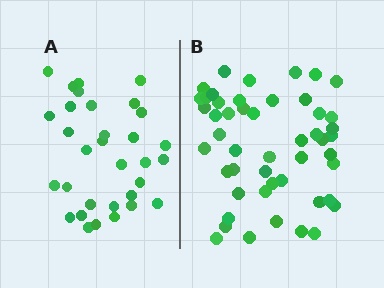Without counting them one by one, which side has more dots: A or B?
Region B (the right region) has more dots.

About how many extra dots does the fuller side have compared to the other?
Region B has approximately 15 more dots than region A.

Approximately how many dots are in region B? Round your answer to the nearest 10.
About 50 dots. (The exact count is 49, which rounds to 50.)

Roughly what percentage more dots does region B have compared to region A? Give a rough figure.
About 55% more.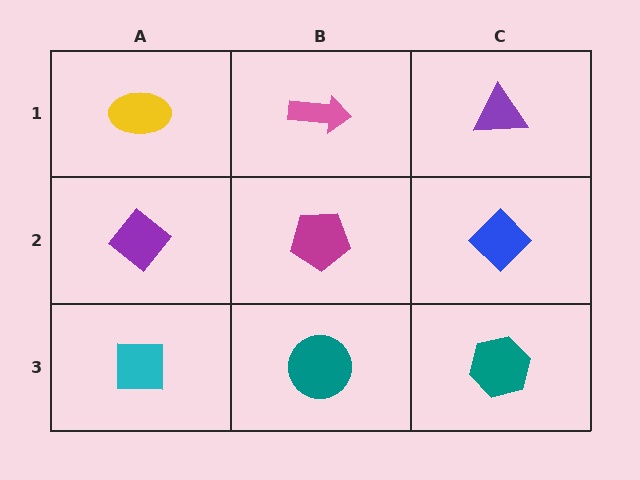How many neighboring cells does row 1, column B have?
3.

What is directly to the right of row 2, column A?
A magenta pentagon.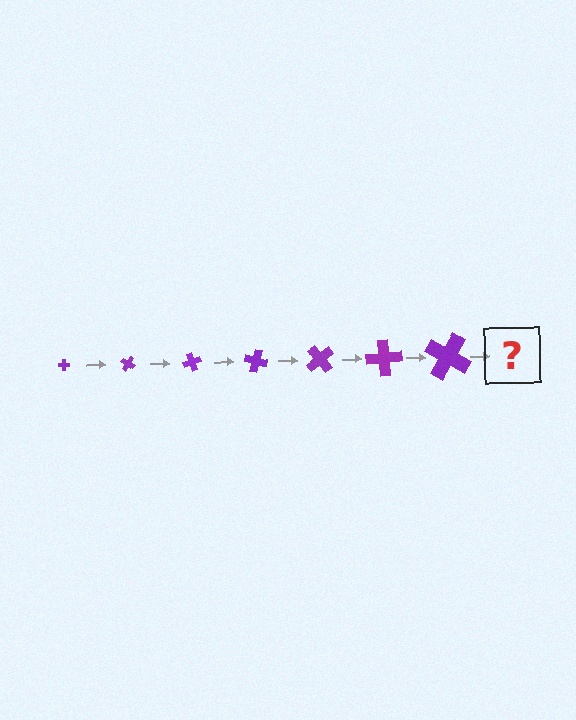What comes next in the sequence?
The next element should be a cross, larger than the previous one and rotated 245 degrees from the start.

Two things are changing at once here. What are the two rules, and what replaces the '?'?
The two rules are that the cross grows larger each step and it rotates 35 degrees each step. The '?' should be a cross, larger than the previous one and rotated 245 degrees from the start.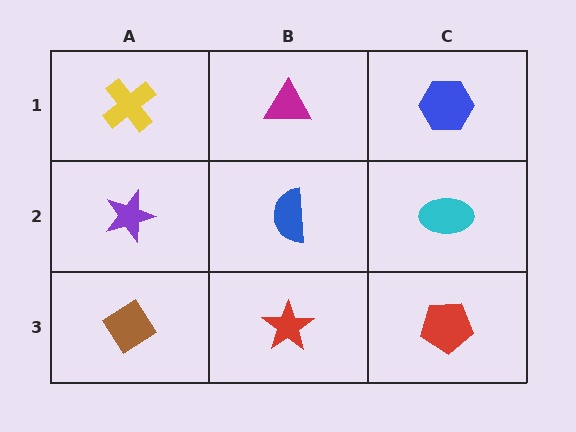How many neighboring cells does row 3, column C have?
2.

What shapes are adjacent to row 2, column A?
A yellow cross (row 1, column A), a brown diamond (row 3, column A), a blue semicircle (row 2, column B).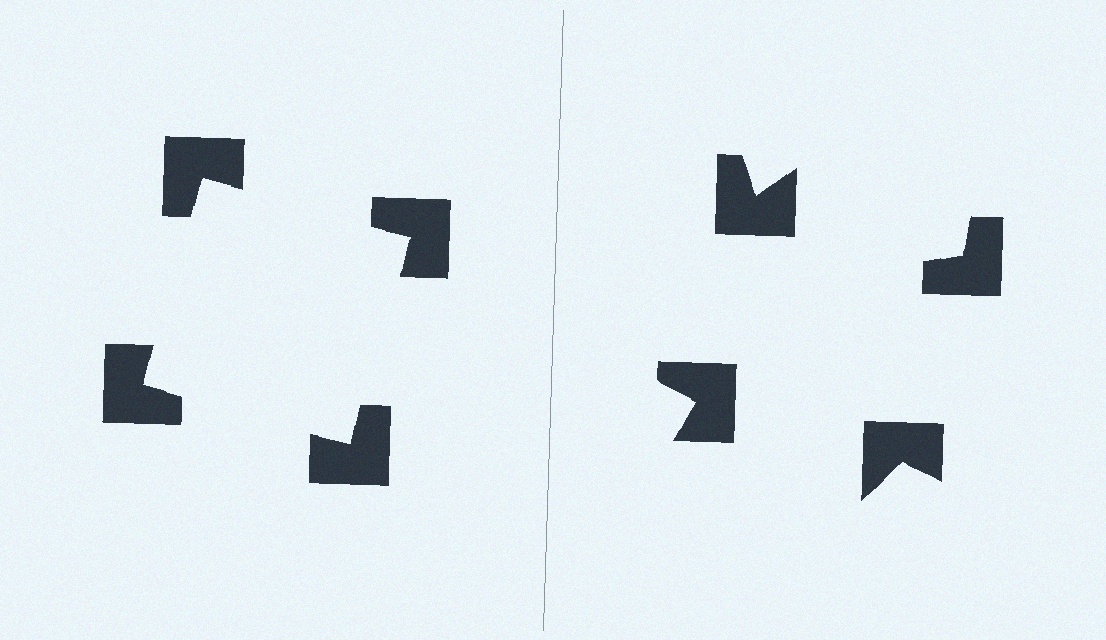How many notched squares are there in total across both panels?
8 — 4 on each side.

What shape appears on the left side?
An illusory square.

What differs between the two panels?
The notched squares are positioned identically on both sides; only the wedge orientations differ. On the left they align to a square; on the right they are misaligned.